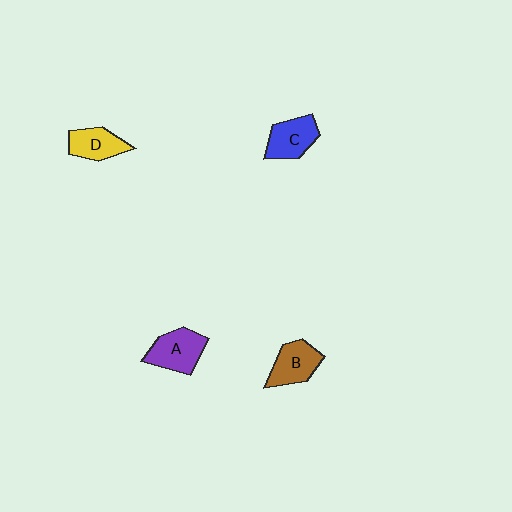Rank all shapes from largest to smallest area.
From largest to smallest: A (purple), B (brown), C (blue), D (yellow).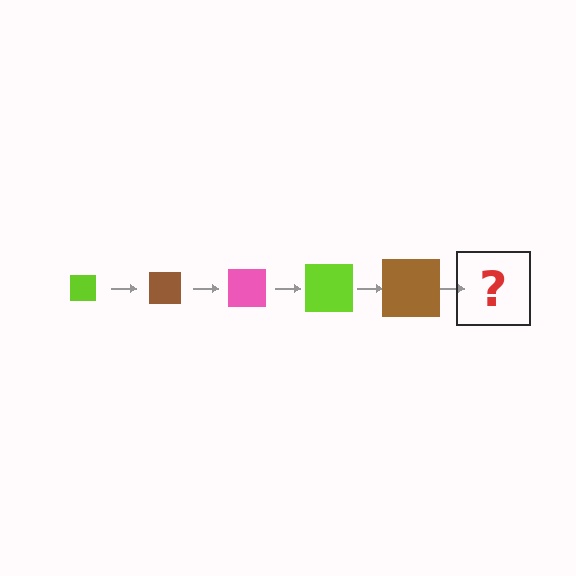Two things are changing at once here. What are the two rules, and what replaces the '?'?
The two rules are that the square grows larger each step and the color cycles through lime, brown, and pink. The '?' should be a pink square, larger than the previous one.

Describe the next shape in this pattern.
It should be a pink square, larger than the previous one.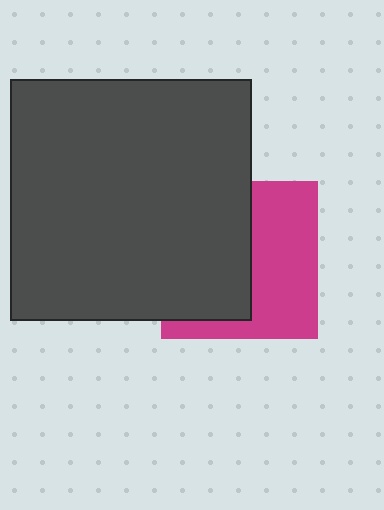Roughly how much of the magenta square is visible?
About half of it is visible (roughly 49%).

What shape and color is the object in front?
The object in front is a dark gray square.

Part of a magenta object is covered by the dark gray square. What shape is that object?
It is a square.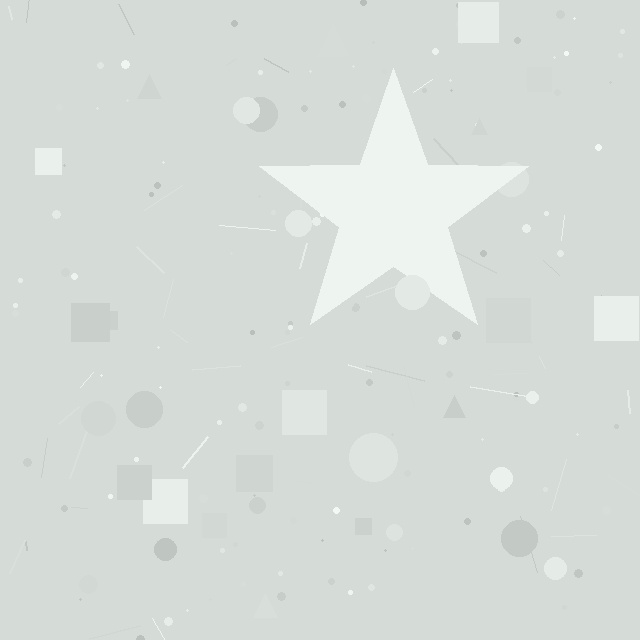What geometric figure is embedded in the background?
A star is embedded in the background.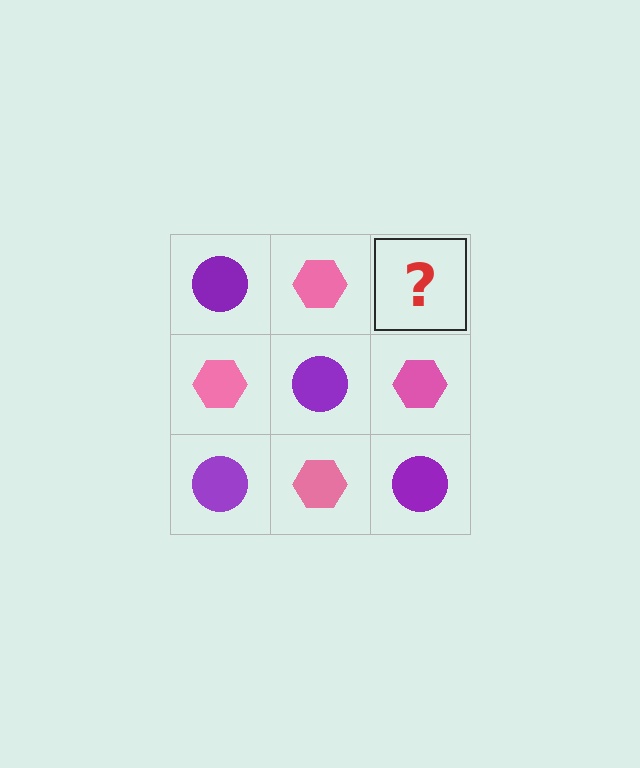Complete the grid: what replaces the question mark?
The question mark should be replaced with a purple circle.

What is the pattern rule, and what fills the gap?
The rule is that it alternates purple circle and pink hexagon in a checkerboard pattern. The gap should be filled with a purple circle.